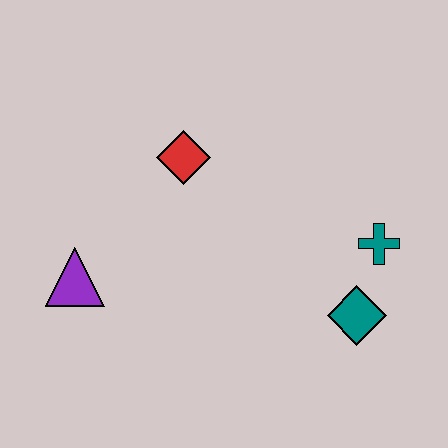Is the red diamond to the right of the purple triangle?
Yes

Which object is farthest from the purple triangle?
The teal cross is farthest from the purple triangle.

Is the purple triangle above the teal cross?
No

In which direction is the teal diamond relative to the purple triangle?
The teal diamond is to the right of the purple triangle.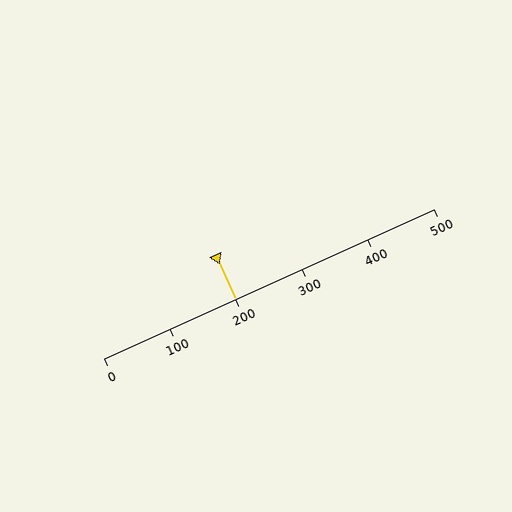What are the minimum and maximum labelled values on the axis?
The axis runs from 0 to 500.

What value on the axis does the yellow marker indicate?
The marker indicates approximately 200.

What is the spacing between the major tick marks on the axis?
The major ticks are spaced 100 apart.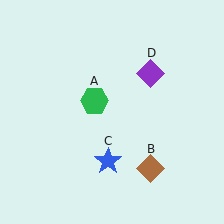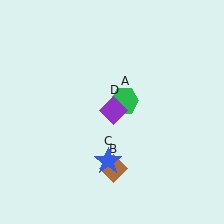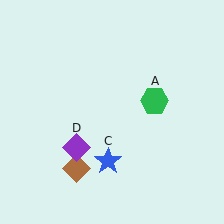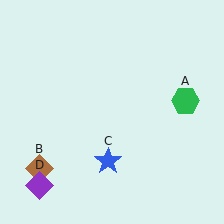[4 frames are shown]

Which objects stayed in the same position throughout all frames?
Blue star (object C) remained stationary.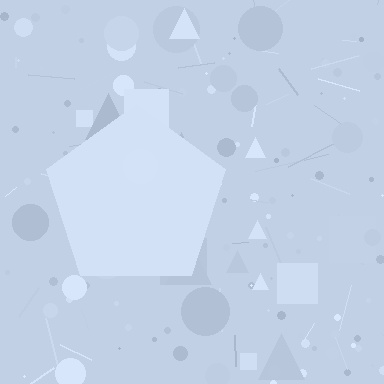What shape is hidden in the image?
A pentagon is hidden in the image.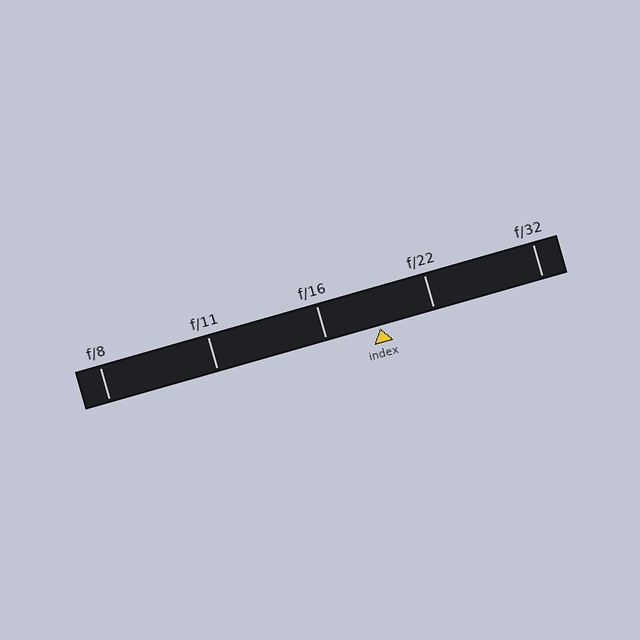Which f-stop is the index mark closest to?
The index mark is closest to f/16.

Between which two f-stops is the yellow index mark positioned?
The index mark is between f/16 and f/22.